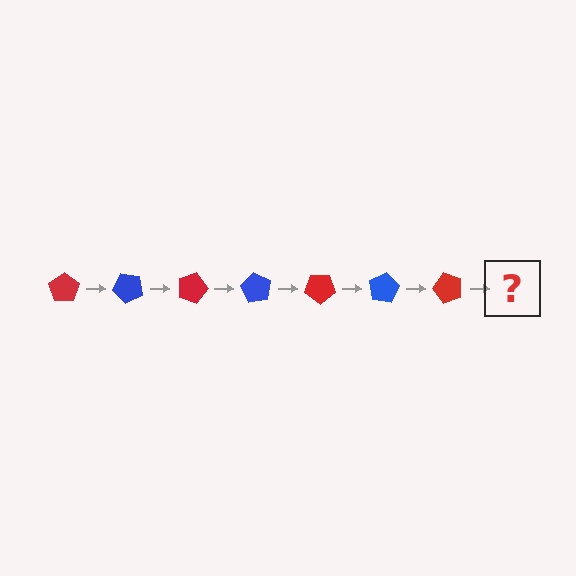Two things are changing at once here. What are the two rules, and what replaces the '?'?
The two rules are that it rotates 45 degrees each step and the color cycles through red and blue. The '?' should be a blue pentagon, rotated 315 degrees from the start.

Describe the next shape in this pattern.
It should be a blue pentagon, rotated 315 degrees from the start.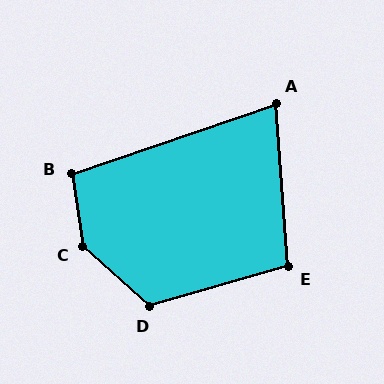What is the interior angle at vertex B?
Approximately 100 degrees (obtuse).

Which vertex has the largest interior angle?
C, at approximately 141 degrees.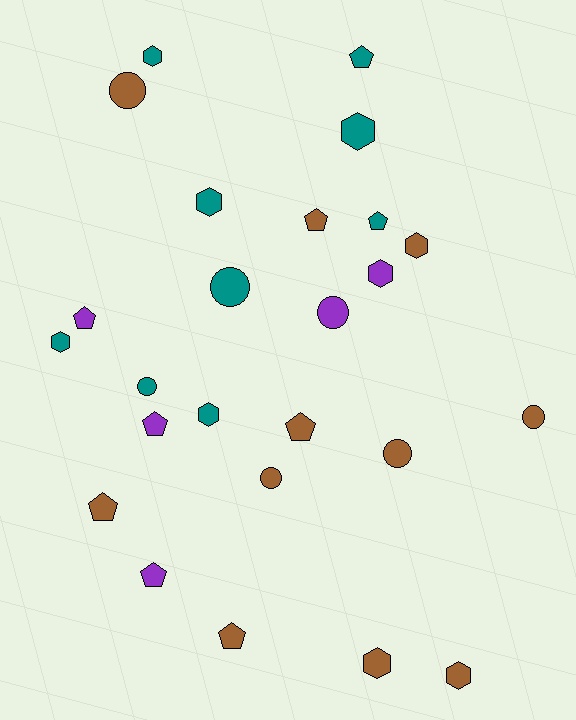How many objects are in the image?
There are 25 objects.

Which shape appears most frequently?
Hexagon, with 9 objects.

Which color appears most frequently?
Brown, with 11 objects.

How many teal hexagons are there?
There are 5 teal hexagons.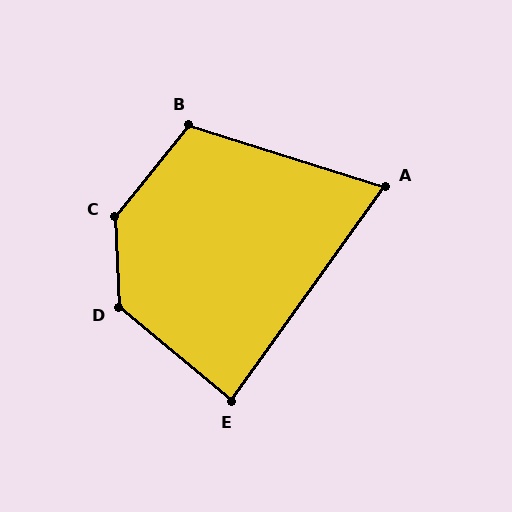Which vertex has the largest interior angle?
C, at approximately 138 degrees.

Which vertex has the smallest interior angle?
A, at approximately 72 degrees.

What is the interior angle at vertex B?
Approximately 112 degrees (obtuse).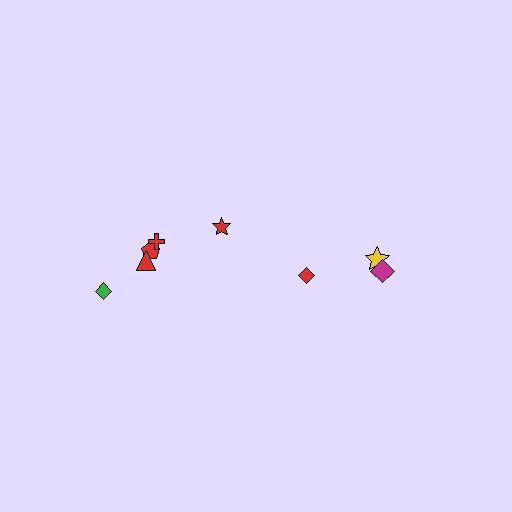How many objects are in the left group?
There are 5 objects.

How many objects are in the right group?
There are 3 objects.